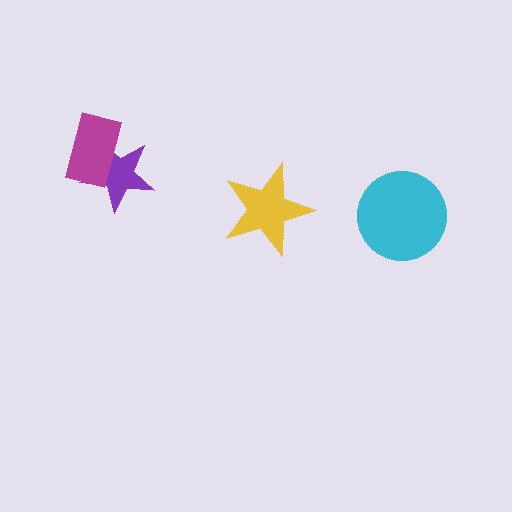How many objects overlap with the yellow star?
0 objects overlap with the yellow star.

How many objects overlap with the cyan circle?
0 objects overlap with the cyan circle.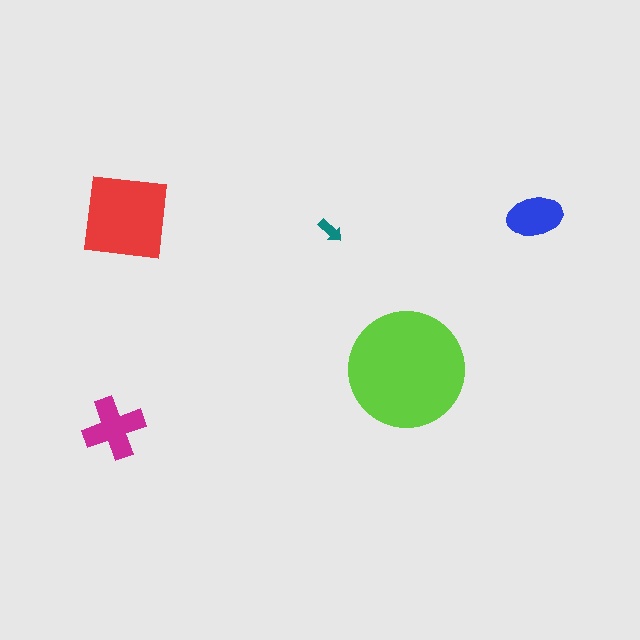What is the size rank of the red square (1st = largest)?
2nd.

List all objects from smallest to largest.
The teal arrow, the blue ellipse, the magenta cross, the red square, the lime circle.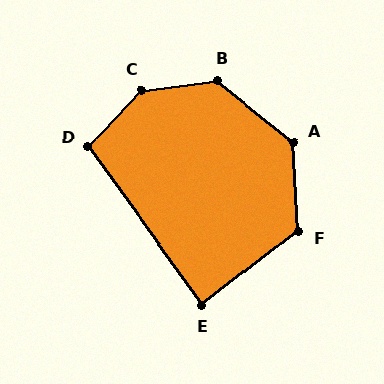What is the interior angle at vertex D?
Approximately 101 degrees (obtuse).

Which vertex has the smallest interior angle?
E, at approximately 88 degrees.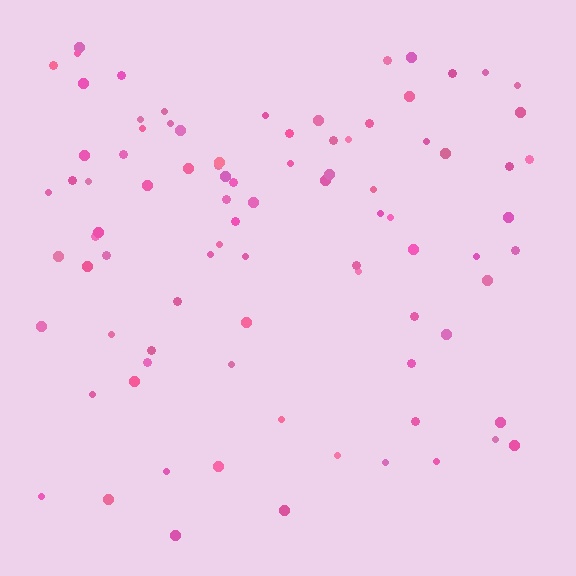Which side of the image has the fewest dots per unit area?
The bottom.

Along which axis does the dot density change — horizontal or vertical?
Vertical.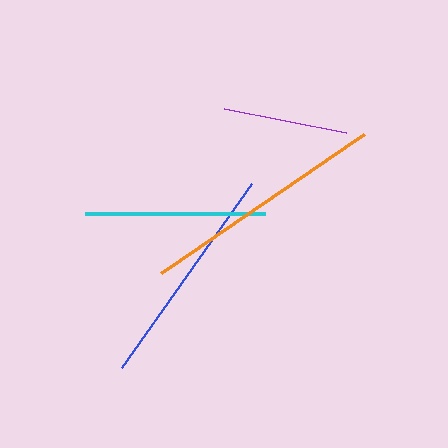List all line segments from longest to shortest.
From longest to shortest: orange, blue, cyan, purple.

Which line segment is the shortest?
The purple line is the shortest at approximately 125 pixels.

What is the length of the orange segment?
The orange segment is approximately 246 pixels long.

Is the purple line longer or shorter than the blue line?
The blue line is longer than the purple line.